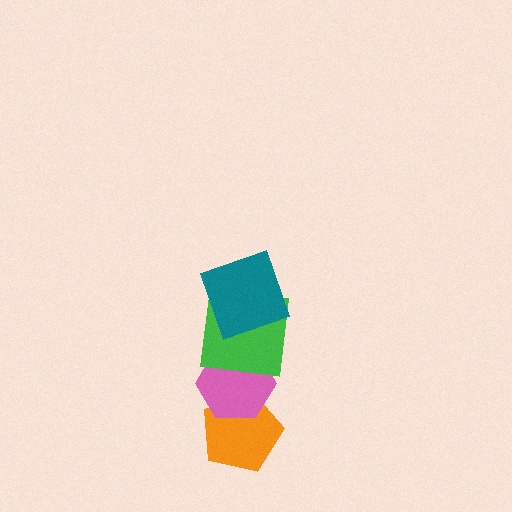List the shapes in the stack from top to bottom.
From top to bottom: the teal square, the green square, the pink hexagon, the orange pentagon.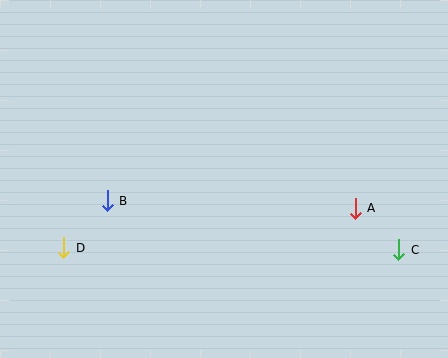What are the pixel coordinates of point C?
Point C is at (399, 250).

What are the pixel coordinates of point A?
Point A is at (355, 208).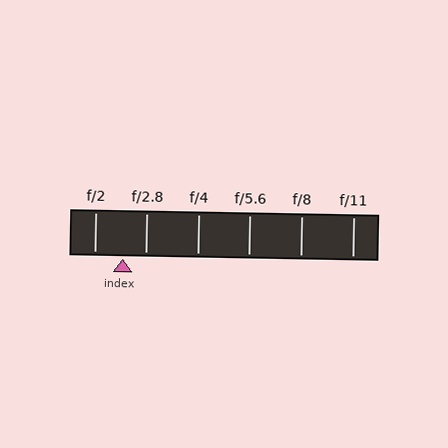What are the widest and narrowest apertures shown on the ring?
The widest aperture shown is f/2 and the narrowest is f/11.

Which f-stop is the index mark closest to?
The index mark is closest to f/2.8.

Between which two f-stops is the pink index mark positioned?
The index mark is between f/2 and f/2.8.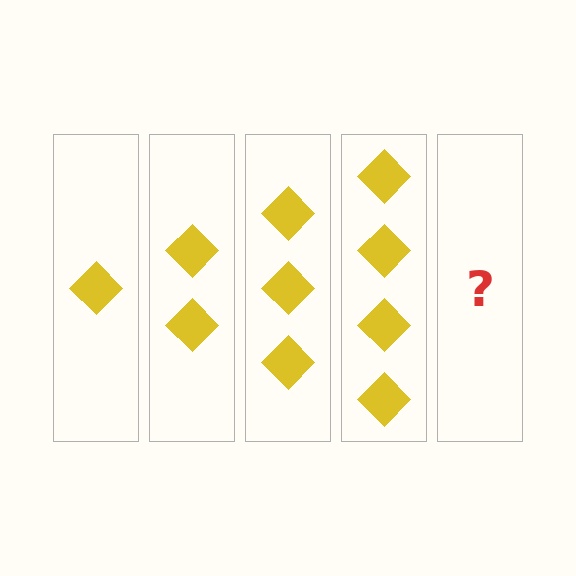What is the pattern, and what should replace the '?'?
The pattern is that each step adds one more diamond. The '?' should be 5 diamonds.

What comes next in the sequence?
The next element should be 5 diamonds.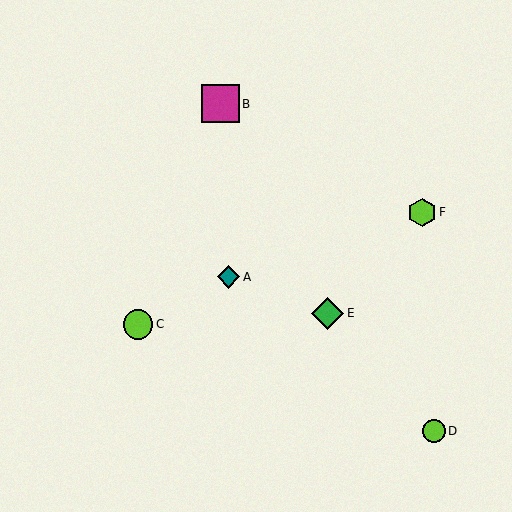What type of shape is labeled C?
Shape C is a lime circle.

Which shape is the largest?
The magenta square (labeled B) is the largest.